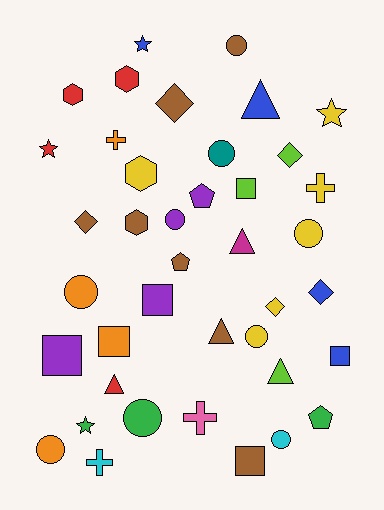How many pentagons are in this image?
There are 3 pentagons.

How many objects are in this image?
There are 40 objects.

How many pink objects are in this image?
There is 1 pink object.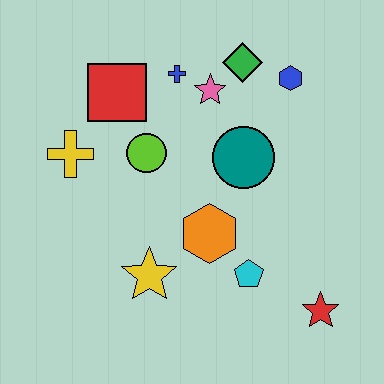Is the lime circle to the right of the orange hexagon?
No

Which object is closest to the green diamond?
The pink star is closest to the green diamond.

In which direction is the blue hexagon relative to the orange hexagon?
The blue hexagon is above the orange hexagon.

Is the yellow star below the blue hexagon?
Yes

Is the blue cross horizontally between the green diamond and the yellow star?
Yes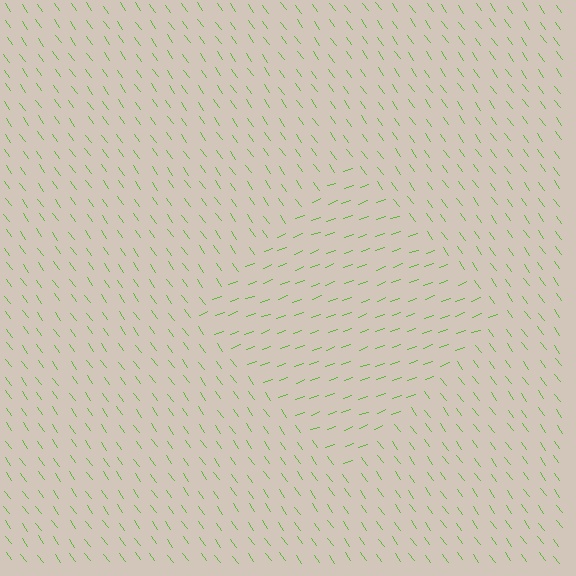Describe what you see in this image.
The image is filled with small lime line segments. A diamond region in the image has lines oriented differently from the surrounding lines, creating a visible texture boundary.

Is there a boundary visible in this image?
Yes, there is a texture boundary formed by a change in line orientation.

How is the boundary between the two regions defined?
The boundary is defined purely by a change in line orientation (approximately 74 degrees difference). All lines are the same color and thickness.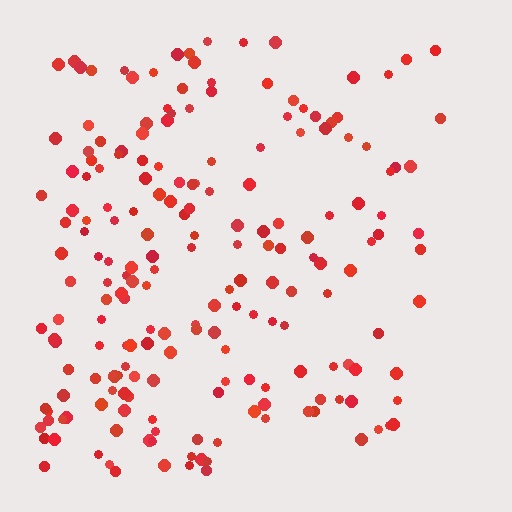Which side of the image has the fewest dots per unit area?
The right.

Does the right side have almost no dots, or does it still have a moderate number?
Still a moderate number, just noticeably fewer than the left.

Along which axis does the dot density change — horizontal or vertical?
Horizontal.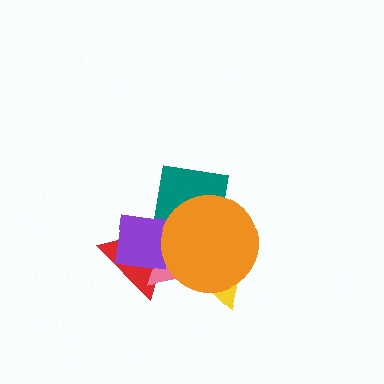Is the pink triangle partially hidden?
Yes, it is partially covered by another shape.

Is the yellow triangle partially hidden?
Yes, it is partially covered by another shape.